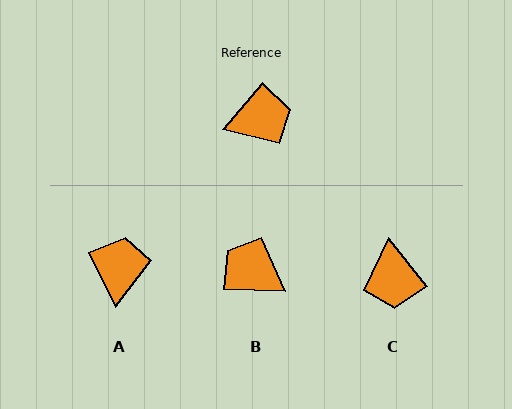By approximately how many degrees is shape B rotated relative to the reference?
Approximately 128 degrees counter-clockwise.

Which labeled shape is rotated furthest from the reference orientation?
B, about 128 degrees away.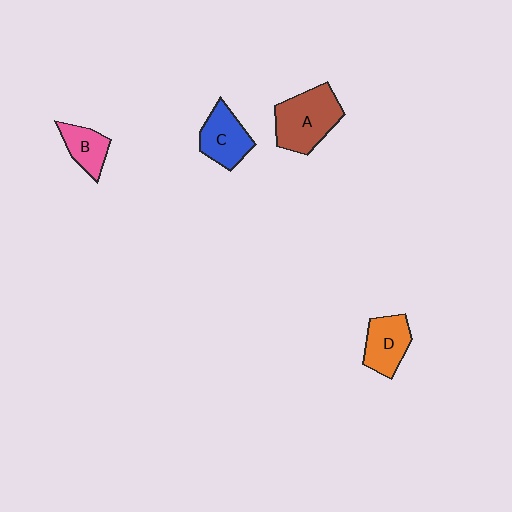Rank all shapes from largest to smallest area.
From largest to smallest: A (brown), C (blue), D (orange), B (pink).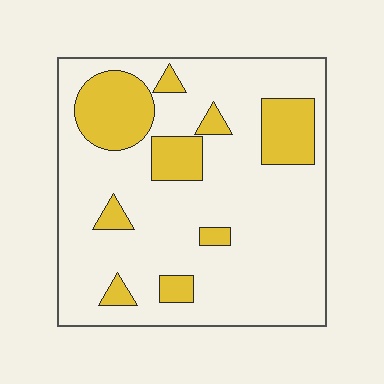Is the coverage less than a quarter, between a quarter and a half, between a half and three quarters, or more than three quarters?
Less than a quarter.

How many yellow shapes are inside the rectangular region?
9.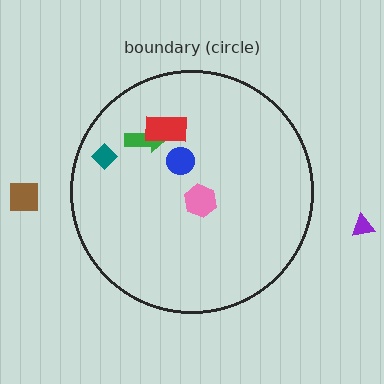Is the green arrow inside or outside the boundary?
Inside.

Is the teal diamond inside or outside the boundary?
Inside.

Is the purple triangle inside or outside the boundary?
Outside.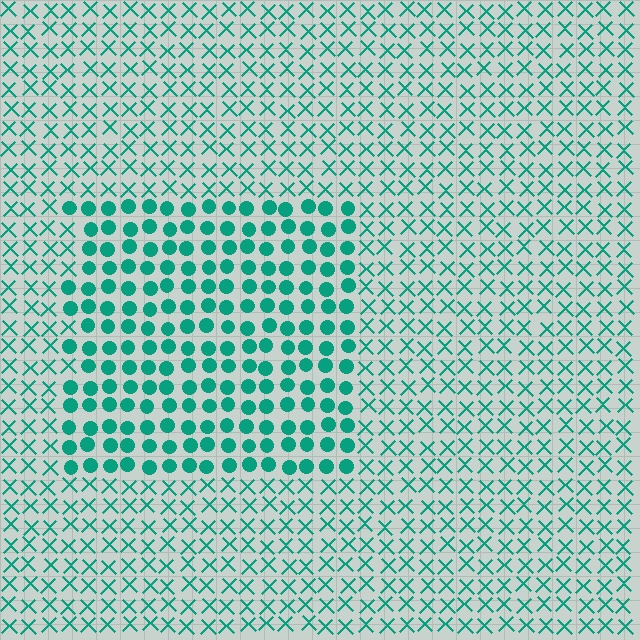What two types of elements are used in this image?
The image uses circles inside the rectangle region and X marks outside it.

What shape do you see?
I see a rectangle.